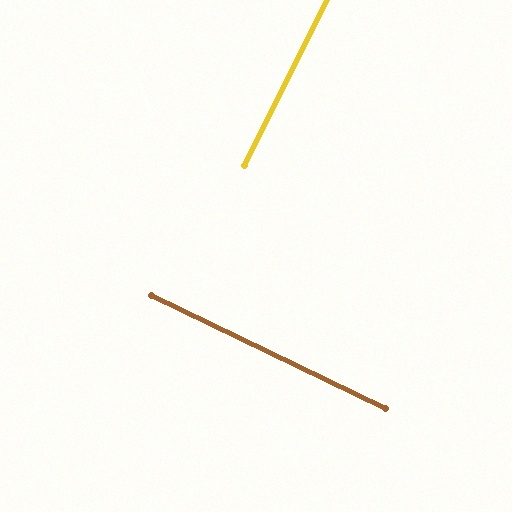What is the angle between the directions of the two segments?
Approximately 89 degrees.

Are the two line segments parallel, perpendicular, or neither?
Perpendicular — they meet at approximately 89°.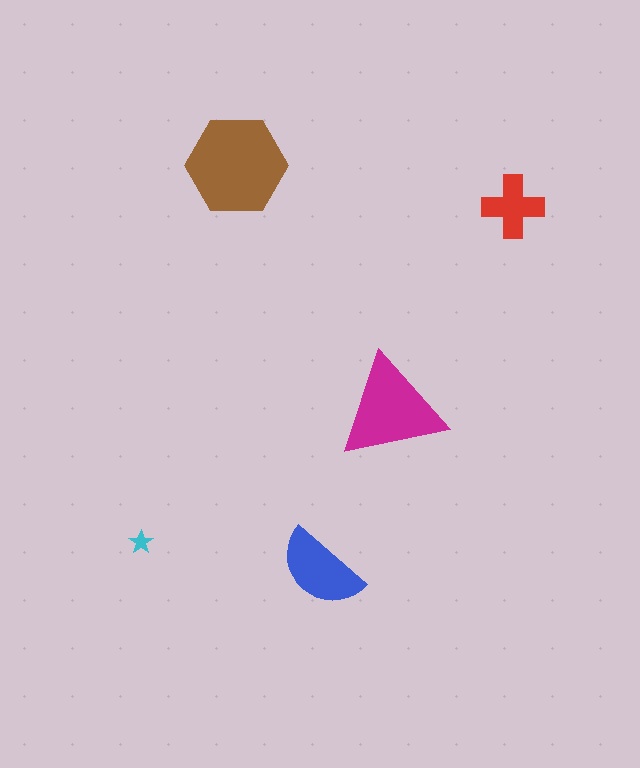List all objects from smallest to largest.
The cyan star, the red cross, the blue semicircle, the magenta triangle, the brown hexagon.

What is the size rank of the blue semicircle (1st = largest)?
3rd.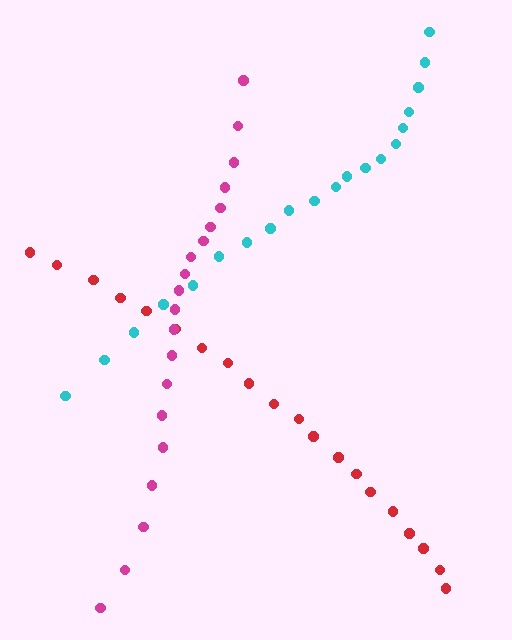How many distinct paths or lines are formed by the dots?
There are 3 distinct paths.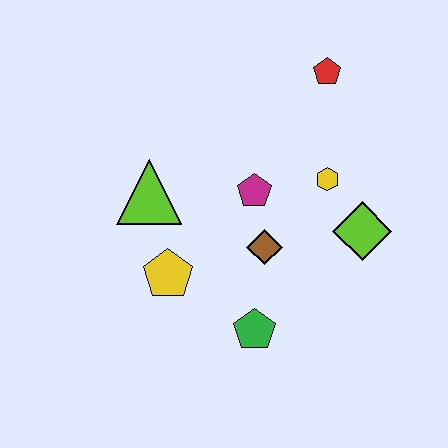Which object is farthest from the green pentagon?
The red pentagon is farthest from the green pentagon.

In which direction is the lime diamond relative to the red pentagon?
The lime diamond is below the red pentagon.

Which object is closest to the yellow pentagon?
The lime triangle is closest to the yellow pentagon.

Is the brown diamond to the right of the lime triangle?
Yes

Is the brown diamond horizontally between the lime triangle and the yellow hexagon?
Yes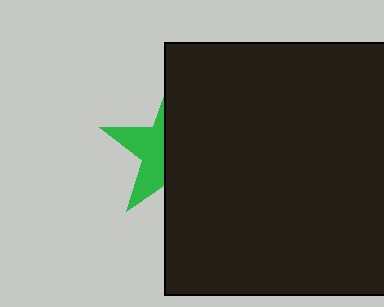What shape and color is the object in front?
The object in front is a black rectangle.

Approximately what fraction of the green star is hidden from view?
Roughly 61% of the green star is hidden behind the black rectangle.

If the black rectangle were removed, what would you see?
You would see the complete green star.